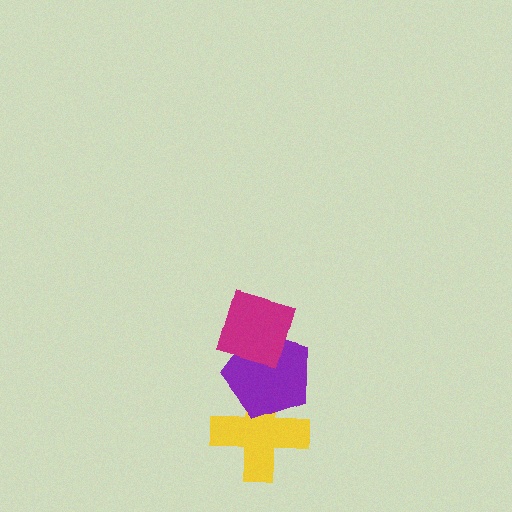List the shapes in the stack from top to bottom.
From top to bottom: the magenta diamond, the purple pentagon, the yellow cross.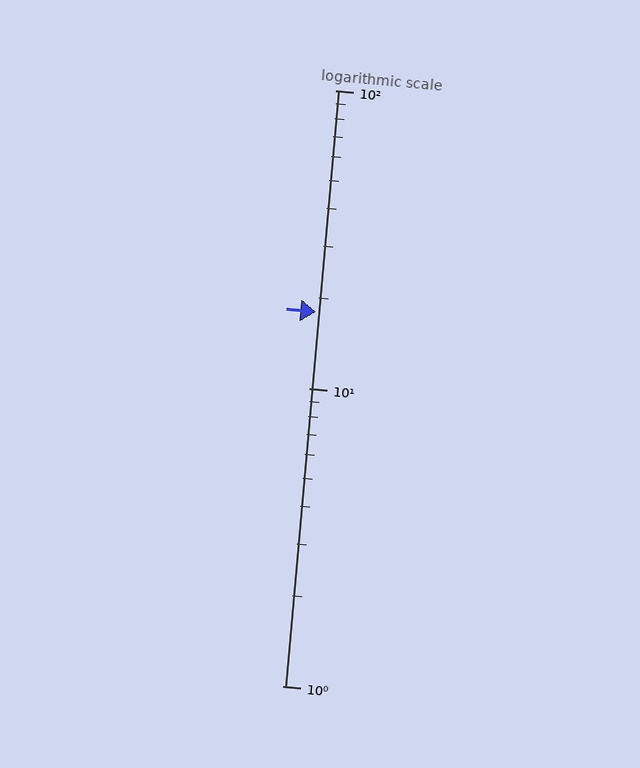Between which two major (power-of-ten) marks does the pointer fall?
The pointer is between 10 and 100.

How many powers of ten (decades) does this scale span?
The scale spans 2 decades, from 1 to 100.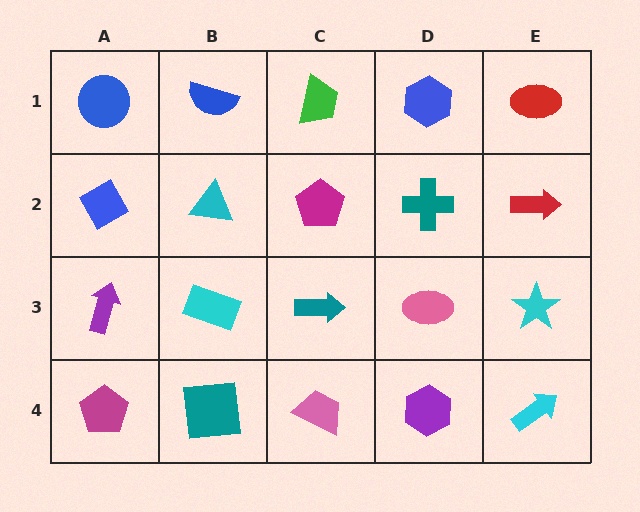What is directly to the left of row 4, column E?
A purple hexagon.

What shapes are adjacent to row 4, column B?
A cyan rectangle (row 3, column B), a magenta pentagon (row 4, column A), a pink trapezoid (row 4, column C).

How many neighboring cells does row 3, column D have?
4.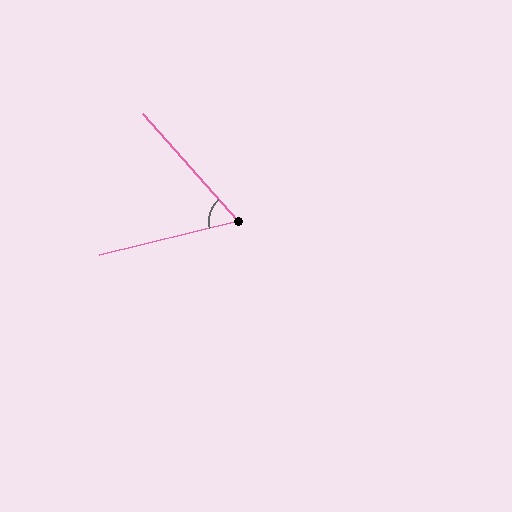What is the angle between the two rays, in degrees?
Approximately 62 degrees.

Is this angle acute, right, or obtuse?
It is acute.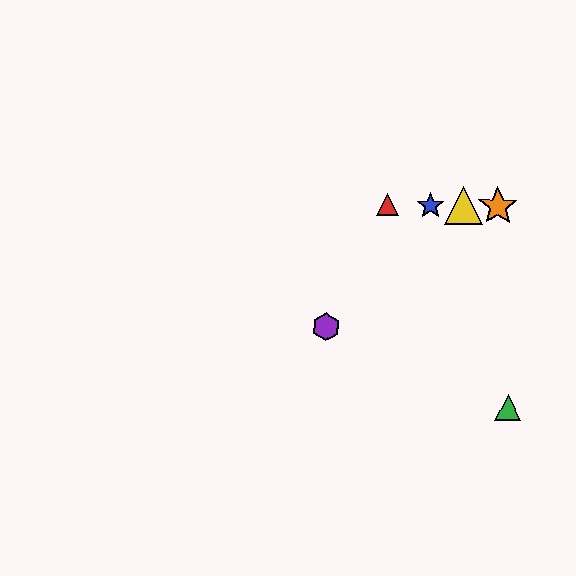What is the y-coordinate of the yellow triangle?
The yellow triangle is at y≈206.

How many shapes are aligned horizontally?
4 shapes (the red triangle, the blue star, the yellow triangle, the orange star) are aligned horizontally.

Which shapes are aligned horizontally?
The red triangle, the blue star, the yellow triangle, the orange star are aligned horizontally.